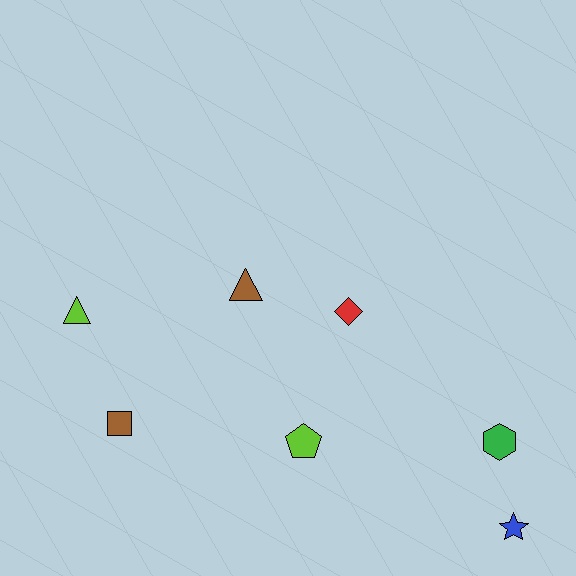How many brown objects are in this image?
There are 2 brown objects.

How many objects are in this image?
There are 7 objects.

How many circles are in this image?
There are no circles.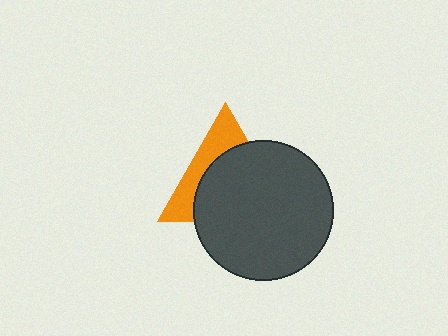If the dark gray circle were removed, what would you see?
You would see the complete orange triangle.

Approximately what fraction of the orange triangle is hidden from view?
Roughly 64% of the orange triangle is hidden behind the dark gray circle.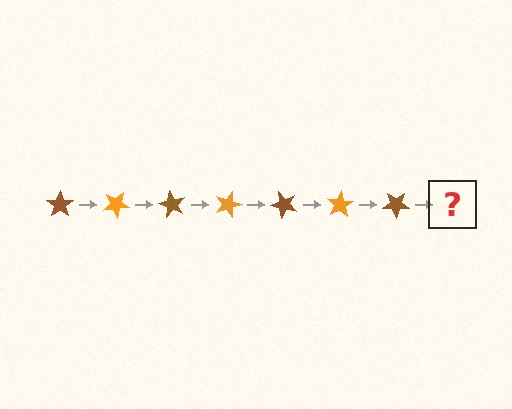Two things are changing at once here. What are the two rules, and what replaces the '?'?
The two rules are that it rotates 30 degrees each step and the color cycles through brown and orange. The '?' should be an orange star, rotated 210 degrees from the start.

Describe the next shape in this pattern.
It should be an orange star, rotated 210 degrees from the start.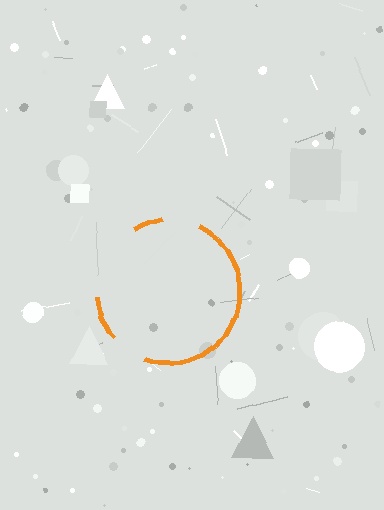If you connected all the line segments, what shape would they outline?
They would outline a circle.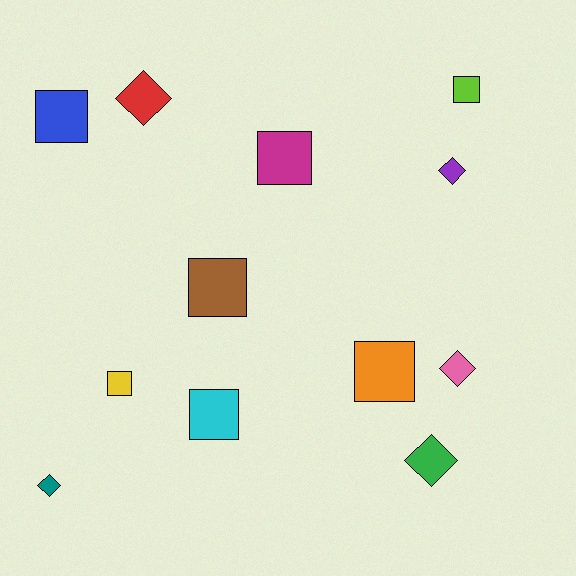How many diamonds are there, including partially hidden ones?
There are 5 diamonds.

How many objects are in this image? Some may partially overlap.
There are 12 objects.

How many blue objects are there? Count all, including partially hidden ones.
There is 1 blue object.